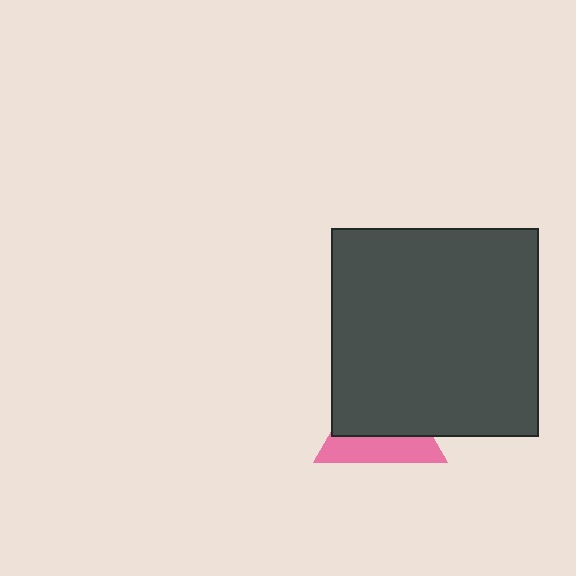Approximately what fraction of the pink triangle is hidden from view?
Roughly 61% of the pink triangle is hidden behind the dark gray square.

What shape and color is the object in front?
The object in front is a dark gray square.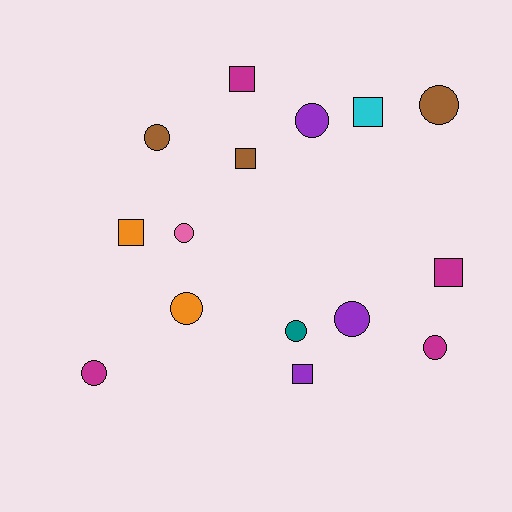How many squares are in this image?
There are 6 squares.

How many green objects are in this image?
There are no green objects.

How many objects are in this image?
There are 15 objects.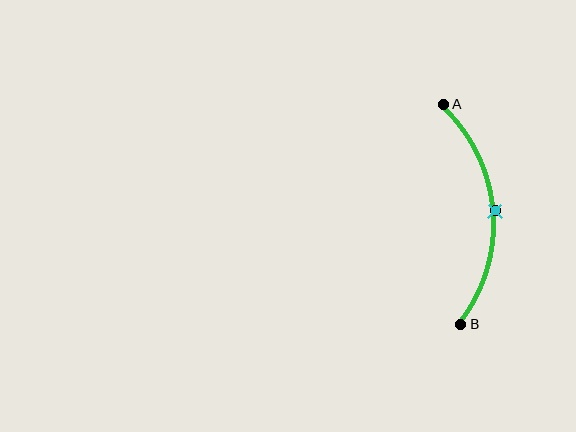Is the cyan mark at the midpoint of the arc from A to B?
Yes. The cyan mark lies on the arc at equal arc-length from both A and B — it is the arc midpoint.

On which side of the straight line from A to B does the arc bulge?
The arc bulges to the right of the straight line connecting A and B.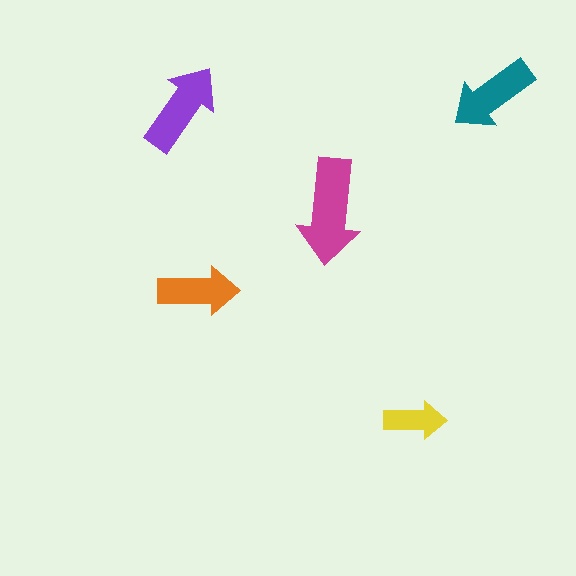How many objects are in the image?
There are 5 objects in the image.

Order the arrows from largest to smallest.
the magenta one, the purple one, the teal one, the orange one, the yellow one.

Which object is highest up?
The teal arrow is topmost.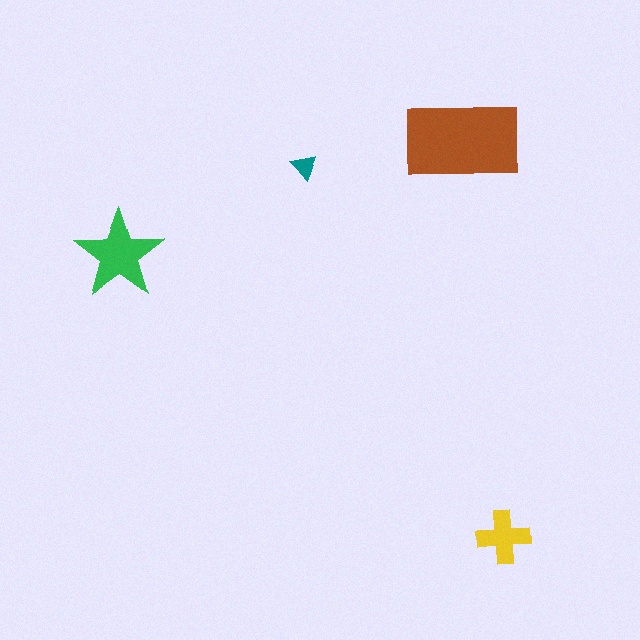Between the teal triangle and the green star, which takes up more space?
The green star.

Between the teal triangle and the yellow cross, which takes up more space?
The yellow cross.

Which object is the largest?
The brown rectangle.